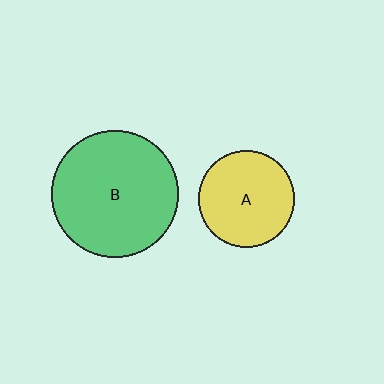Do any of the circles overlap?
No, none of the circles overlap.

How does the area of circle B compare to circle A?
Approximately 1.7 times.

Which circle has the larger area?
Circle B (green).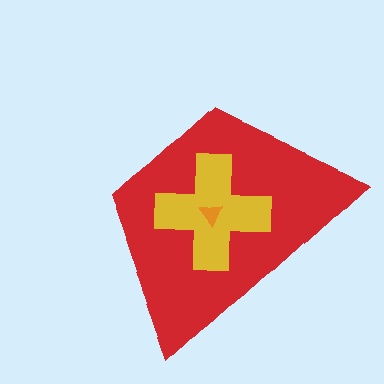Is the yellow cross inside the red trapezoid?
Yes.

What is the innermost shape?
The orange triangle.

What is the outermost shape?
The red trapezoid.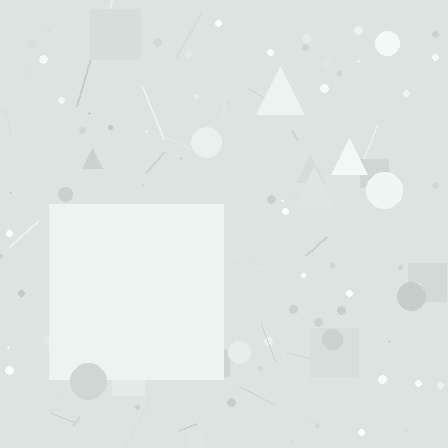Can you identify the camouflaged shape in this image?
The camouflaged shape is a square.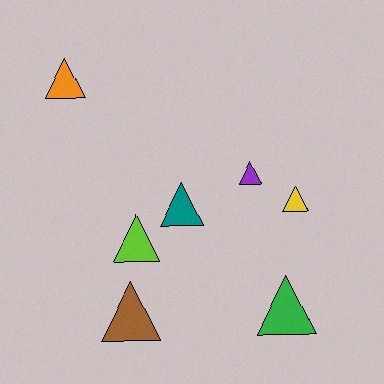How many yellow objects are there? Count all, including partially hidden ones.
There is 1 yellow object.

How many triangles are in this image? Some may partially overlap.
There are 7 triangles.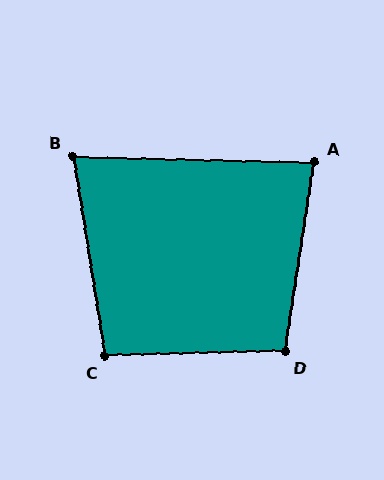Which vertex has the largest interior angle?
D, at approximately 100 degrees.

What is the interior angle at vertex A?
Approximately 83 degrees (acute).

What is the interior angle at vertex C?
Approximately 97 degrees (obtuse).